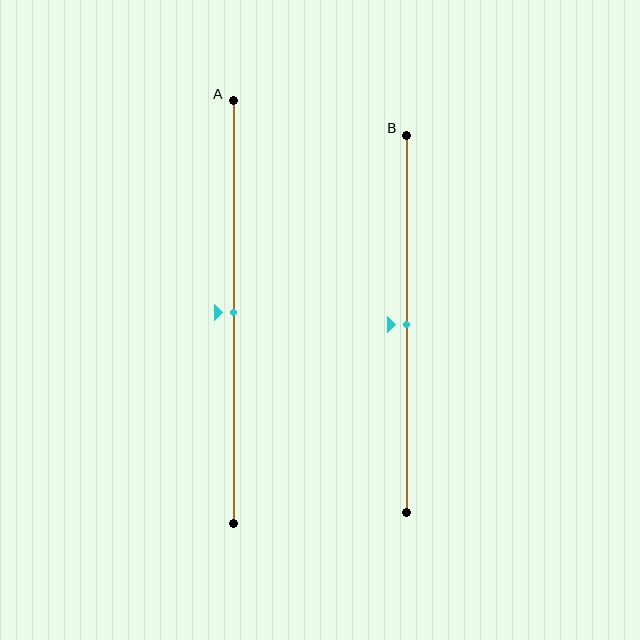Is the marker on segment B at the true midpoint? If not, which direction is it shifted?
Yes, the marker on segment B is at the true midpoint.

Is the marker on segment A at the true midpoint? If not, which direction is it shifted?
Yes, the marker on segment A is at the true midpoint.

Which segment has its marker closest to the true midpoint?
Segment A has its marker closest to the true midpoint.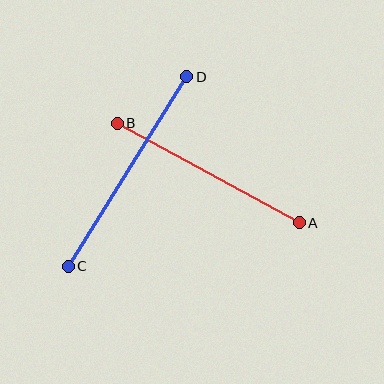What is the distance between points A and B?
The distance is approximately 207 pixels.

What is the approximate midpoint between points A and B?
The midpoint is at approximately (208, 173) pixels.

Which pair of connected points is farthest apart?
Points C and D are farthest apart.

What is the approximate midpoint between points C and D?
The midpoint is at approximately (128, 171) pixels.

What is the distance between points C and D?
The distance is approximately 223 pixels.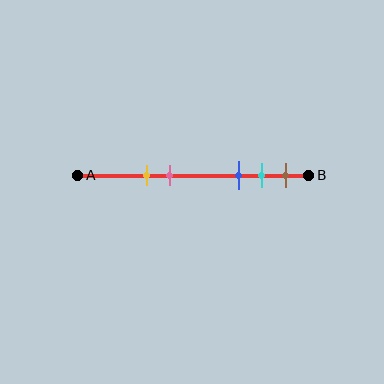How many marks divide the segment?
There are 5 marks dividing the segment.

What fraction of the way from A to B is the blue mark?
The blue mark is approximately 70% (0.7) of the way from A to B.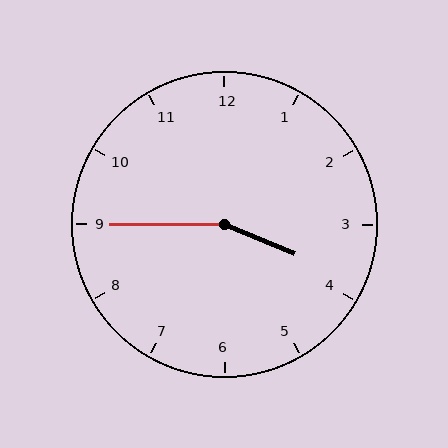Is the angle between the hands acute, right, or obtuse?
It is obtuse.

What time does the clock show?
3:45.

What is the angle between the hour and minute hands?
Approximately 158 degrees.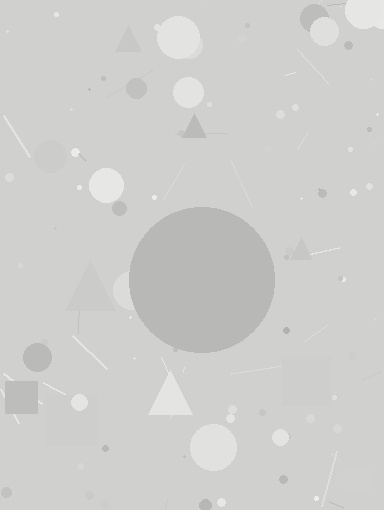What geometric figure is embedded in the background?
A circle is embedded in the background.